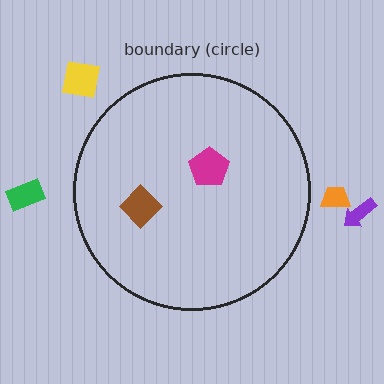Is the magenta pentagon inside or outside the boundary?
Inside.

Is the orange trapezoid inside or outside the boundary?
Outside.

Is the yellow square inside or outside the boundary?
Outside.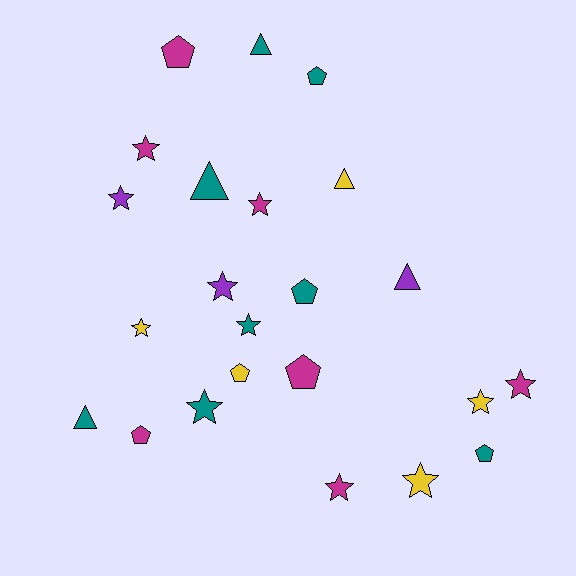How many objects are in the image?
There are 23 objects.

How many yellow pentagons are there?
There is 1 yellow pentagon.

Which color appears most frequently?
Teal, with 8 objects.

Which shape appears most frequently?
Star, with 11 objects.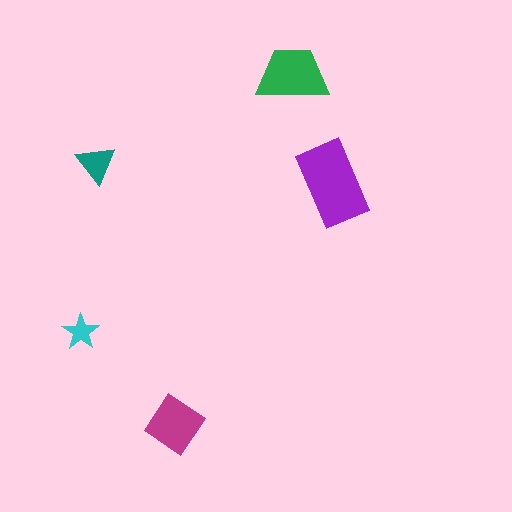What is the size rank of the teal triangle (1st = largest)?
4th.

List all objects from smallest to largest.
The cyan star, the teal triangle, the magenta diamond, the green trapezoid, the purple rectangle.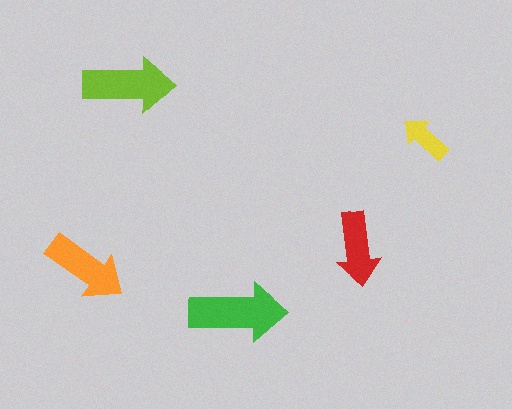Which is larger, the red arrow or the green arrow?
The green one.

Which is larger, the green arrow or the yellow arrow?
The green one.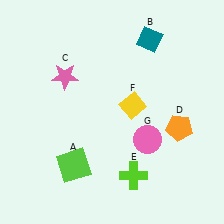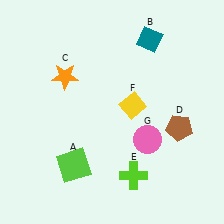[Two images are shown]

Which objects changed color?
C changed from pink to orange. D changed from orange to brown.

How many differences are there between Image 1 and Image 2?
There are 2 differences between the two images.